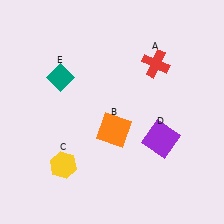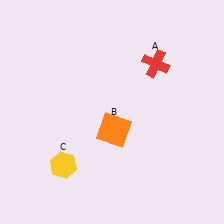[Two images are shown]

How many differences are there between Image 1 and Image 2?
There are 2 differences between the two images.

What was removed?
The purple square (D), the teal diamond (E) were removed in Image 2.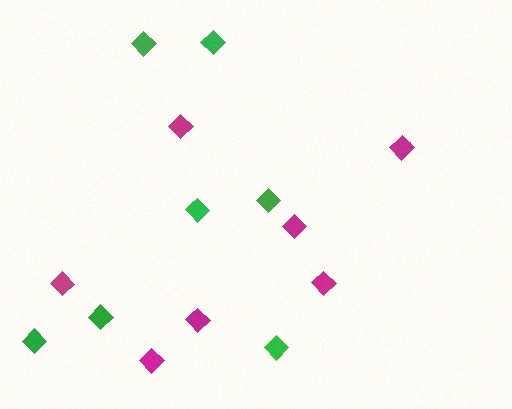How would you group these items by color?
There are 2 groups: one group of magenta diamonds (7) and one group of green diamonds (7).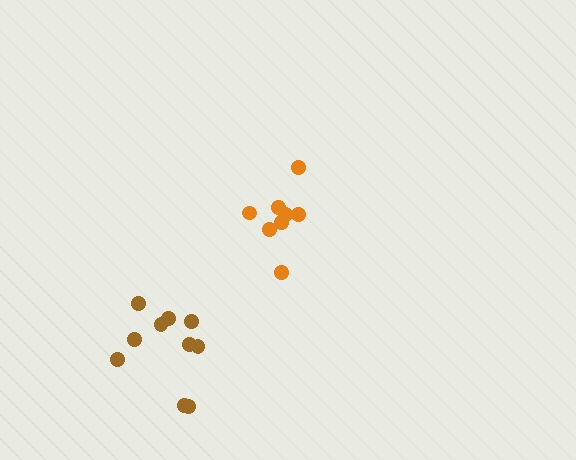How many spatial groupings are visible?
There are 2 spatial groupings.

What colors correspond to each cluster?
The clusters are colored: orange, brown.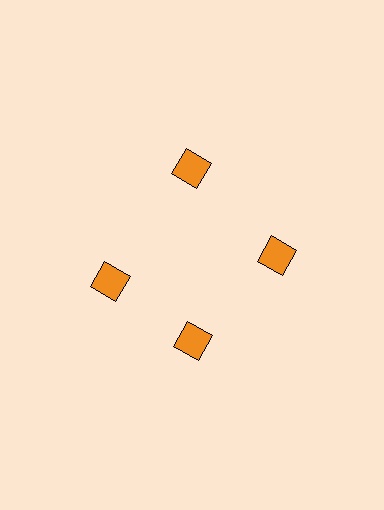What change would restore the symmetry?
The symmetry would be restored by rotating it back into even spacing with its neighbors so that all 4 squares sit at equal angles and equal distance from the center.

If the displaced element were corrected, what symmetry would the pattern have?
It would have 4-fold rotational symmetry — the pattern would map onto itself every 90 degrees.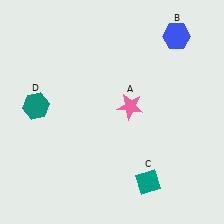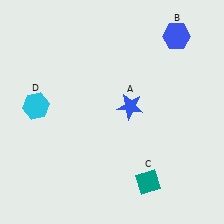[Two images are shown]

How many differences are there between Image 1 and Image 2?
There are 2 differences between the two images.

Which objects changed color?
A changed from pink to blue. D changed from teal to cyan.